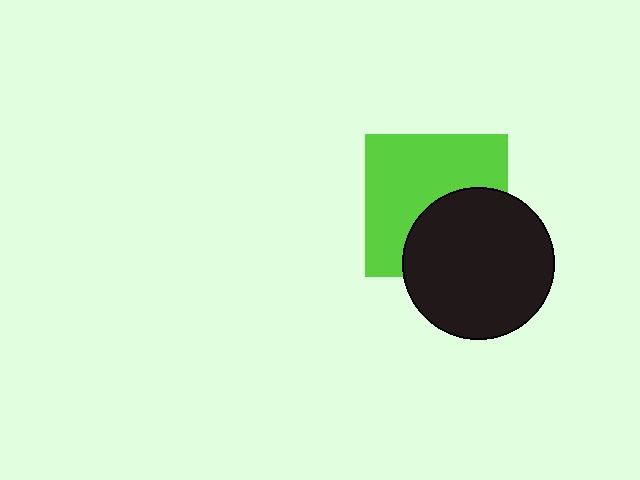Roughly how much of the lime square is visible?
About half of it is visible (roughly 60%).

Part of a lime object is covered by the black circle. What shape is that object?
It is a square.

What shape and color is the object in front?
The object in front is a black circle.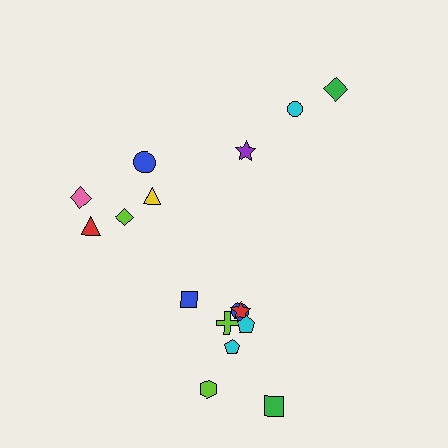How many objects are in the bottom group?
There are 8 objects.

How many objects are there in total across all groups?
There are 16 objects.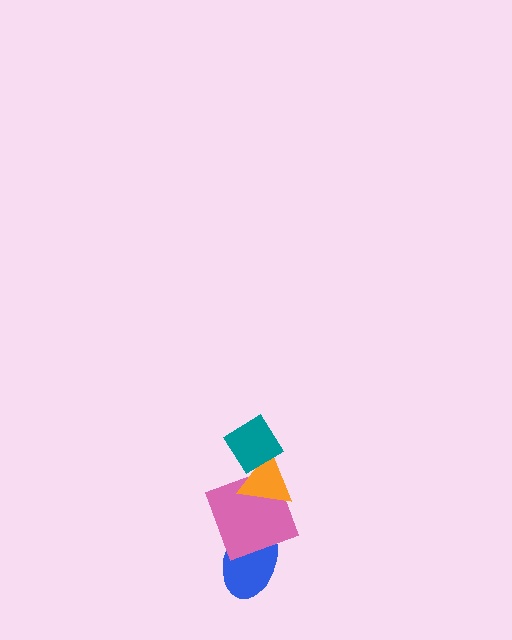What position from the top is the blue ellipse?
The blue ellipse is 4th from the top.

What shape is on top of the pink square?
The orange triangle is on top of the pink square.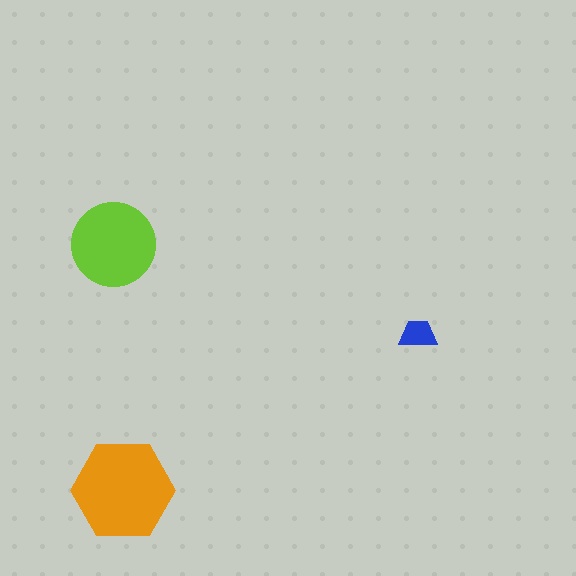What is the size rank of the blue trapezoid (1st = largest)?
3rd.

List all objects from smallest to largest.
The blue trapezoid, the lime circle, the orange hexagon.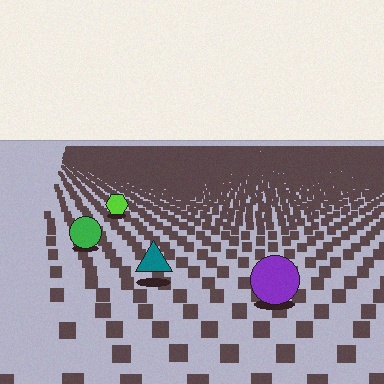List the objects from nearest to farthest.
From nearest to farthest: the purple circle, the teal triangle, the green circle, the lime hexagon.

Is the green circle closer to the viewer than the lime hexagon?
Yes. The green circle is closer — you can tell from the texture gradient: the ground texture is coarser near it.